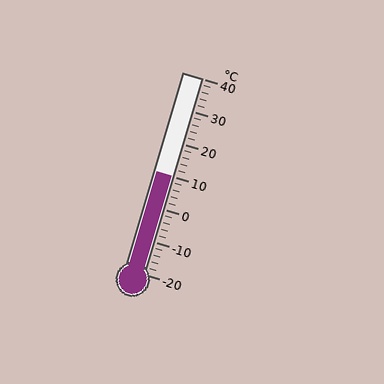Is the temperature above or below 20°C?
The temperature is below 20°C.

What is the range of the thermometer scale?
The thermometer scale ranges from -20°C to 40°C.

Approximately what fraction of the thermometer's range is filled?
The thermometer is filled to approximately 50% of its range.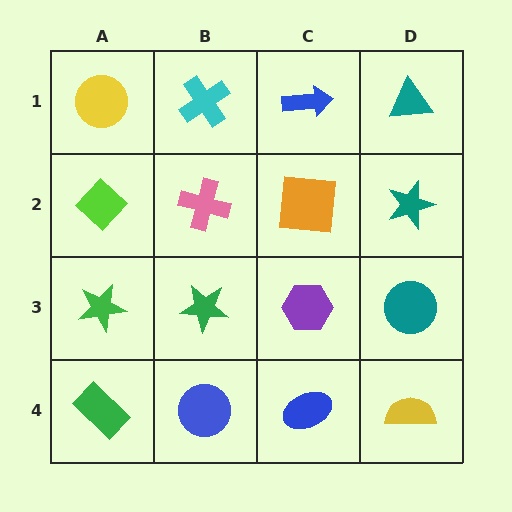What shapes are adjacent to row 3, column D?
A teal star (row 2, column D), a yellow semicircle (row 4, column D), a purple hexagon (row 3, column C).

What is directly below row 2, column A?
A green star.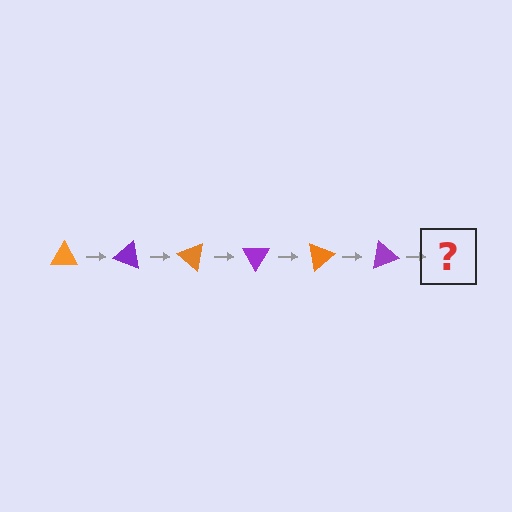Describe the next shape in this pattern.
It should be an orange triangle, rotated 120 degrees from the start.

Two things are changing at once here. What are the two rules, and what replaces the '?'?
The two rules are that it rotates 20 degrees each step and the color cycles through orange and purple. The '?' should be an orange triangle, rotated 120 degrees from the start.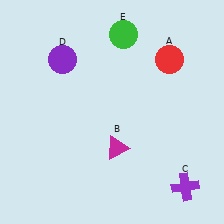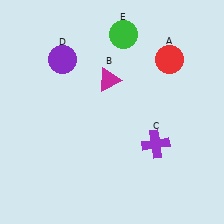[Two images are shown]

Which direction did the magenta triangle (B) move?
The magenta triangle (B) moved up.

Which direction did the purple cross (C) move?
The purple cross (C) moved up.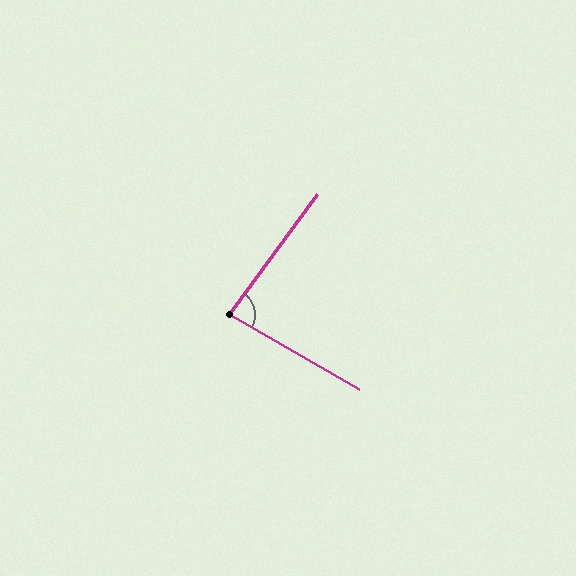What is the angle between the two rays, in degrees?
Approximately 84 degrees.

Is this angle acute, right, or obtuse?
It is acute.